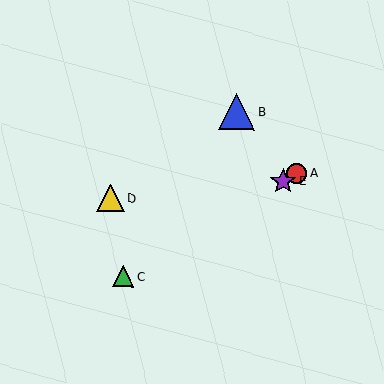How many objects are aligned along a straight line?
3 objects (A, C, E) are aligned along a straight line.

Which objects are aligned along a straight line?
Objects A, C, E are aligned along a straight line.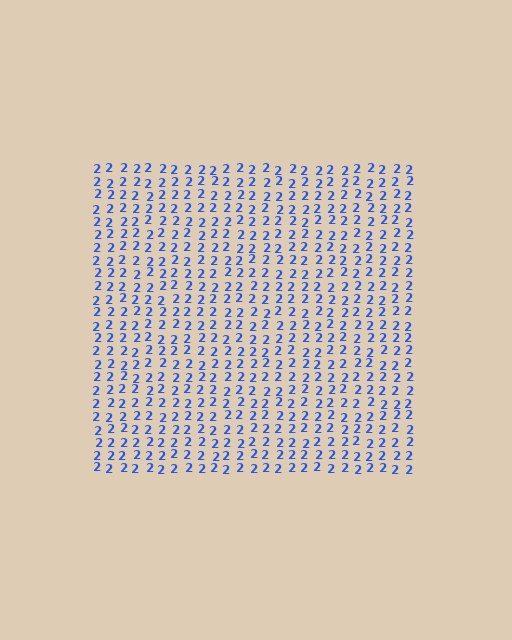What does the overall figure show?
The overall figure shows a square.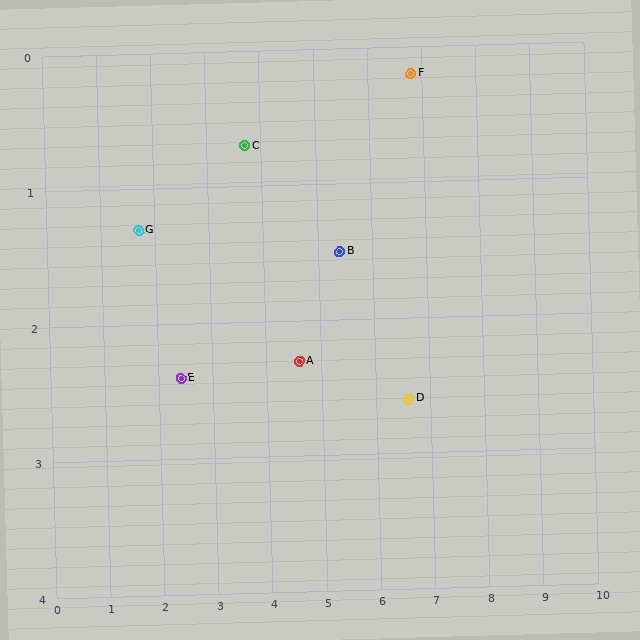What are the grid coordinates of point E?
Point E is at approximately (2.4, 2.4).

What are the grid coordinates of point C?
Point C is at approximately (3.7, 0.7).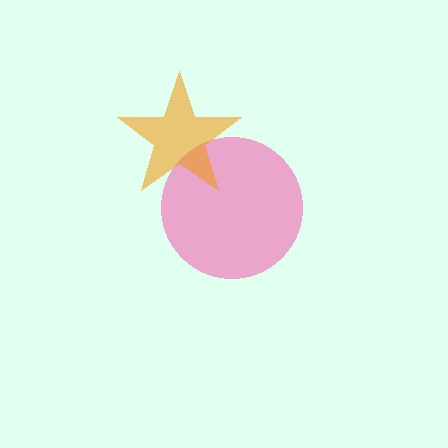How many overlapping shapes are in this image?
There are 2 overlapping shapes in the image.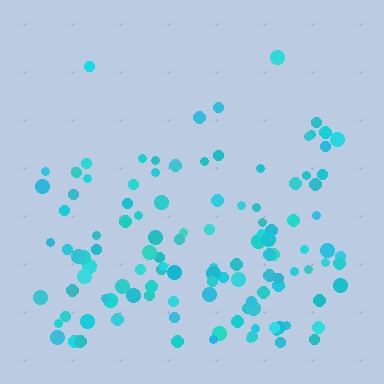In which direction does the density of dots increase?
From top to bottom, with the bottom side densest.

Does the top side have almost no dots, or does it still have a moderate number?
Still a moderate number, just noticeably fewer than the bottom.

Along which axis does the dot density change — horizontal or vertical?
Vertical.